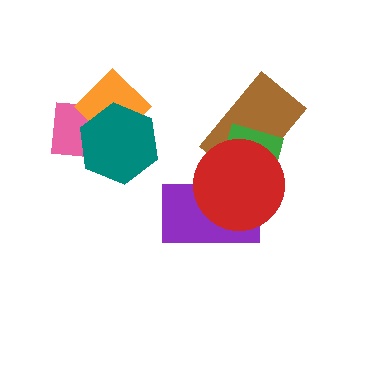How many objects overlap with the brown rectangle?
2 objects overlap with the brown rectangle.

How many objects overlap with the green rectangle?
2 objects overlap with the green rectangle.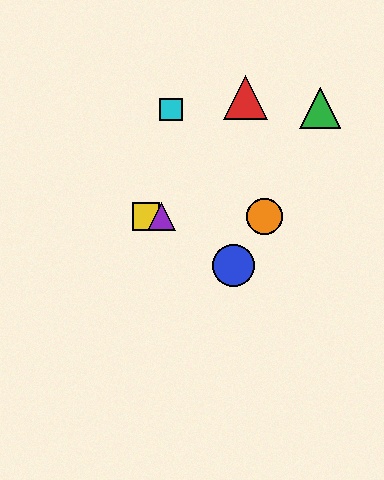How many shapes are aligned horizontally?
3 shapes (the yellow square, the purple triangle, the orange circle) are aligned horizontally.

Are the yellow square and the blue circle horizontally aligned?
No, the yellow square is at y≈217 and the blue circle is at y≈265.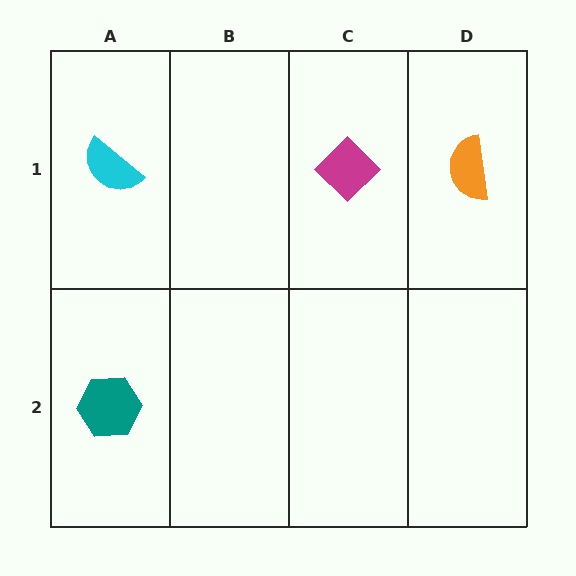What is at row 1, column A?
A cyan semicircle.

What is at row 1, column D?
An orange semicircle.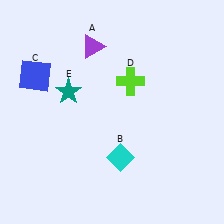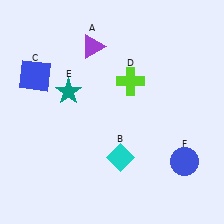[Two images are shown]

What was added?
A blue circle (F) was added in Image 2.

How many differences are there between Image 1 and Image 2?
There is 1 difference between the two images.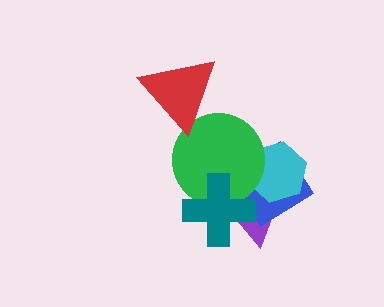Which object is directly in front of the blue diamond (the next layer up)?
The cyan hexagon is directly in front of the blue diamond.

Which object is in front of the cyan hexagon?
The green circle is in front of the cyan hexagon.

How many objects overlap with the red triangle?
1 object overlaps with the red triangle.